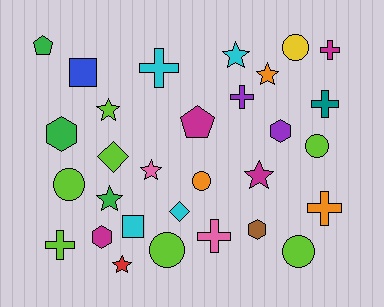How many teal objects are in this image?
There is 1 teal object.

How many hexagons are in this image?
There are 4 hexagons.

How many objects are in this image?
There are 30 objects.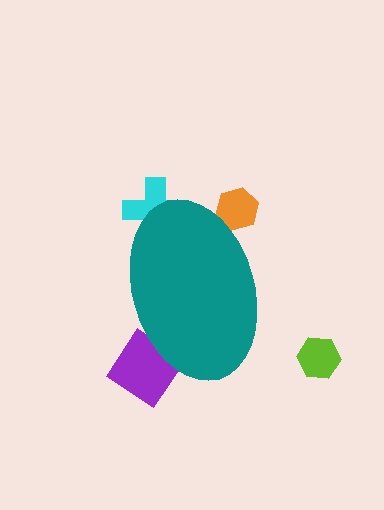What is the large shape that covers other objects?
A teal ellipse.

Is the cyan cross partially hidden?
Yes, the cyan cross is partially hidden behind the teal ellipse.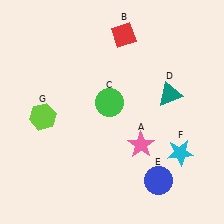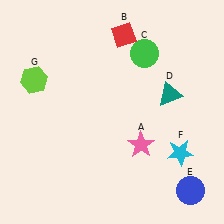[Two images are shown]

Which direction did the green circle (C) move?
The green circle (C) moved up.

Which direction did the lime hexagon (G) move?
The lime hexagon (G) moved up.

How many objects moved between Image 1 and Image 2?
3 objects moved between the two images.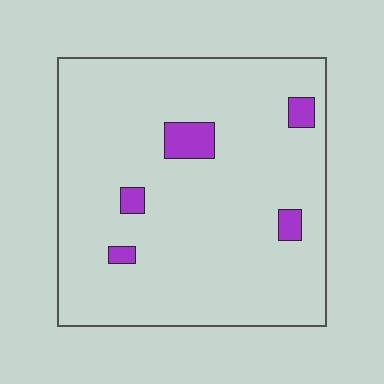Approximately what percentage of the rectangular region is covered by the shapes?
Approximately 5%.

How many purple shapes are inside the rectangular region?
5.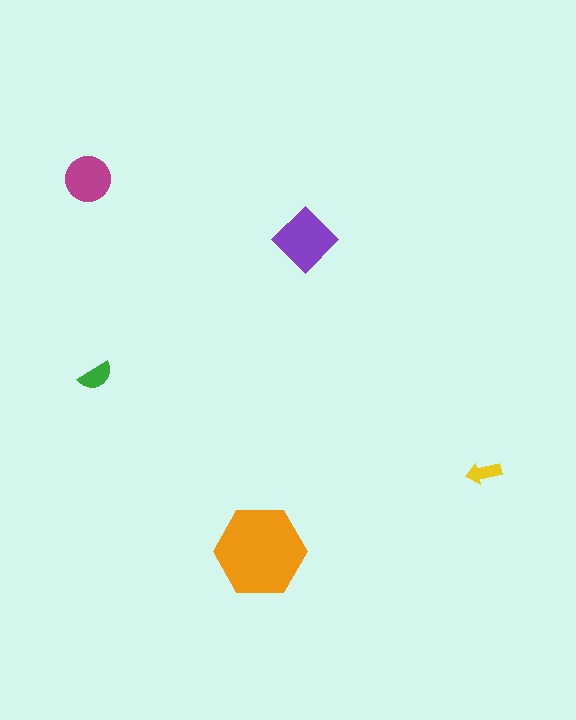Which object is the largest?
The orange hexagon.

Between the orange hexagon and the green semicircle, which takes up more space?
The orange hexagon.